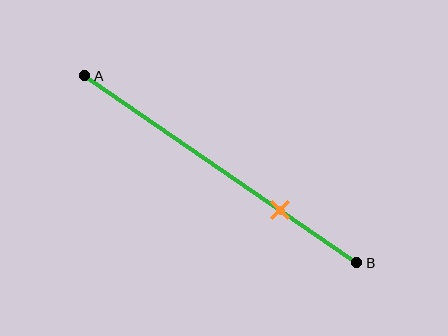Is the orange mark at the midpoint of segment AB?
No, the mark is at about 70% from A, not at the 50% midpoint.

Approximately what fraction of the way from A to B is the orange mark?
The orange mark is approximately 70% of the way from A to B.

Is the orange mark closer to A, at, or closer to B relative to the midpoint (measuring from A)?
The orange mark is closer to point B than the midpoint of segment AB.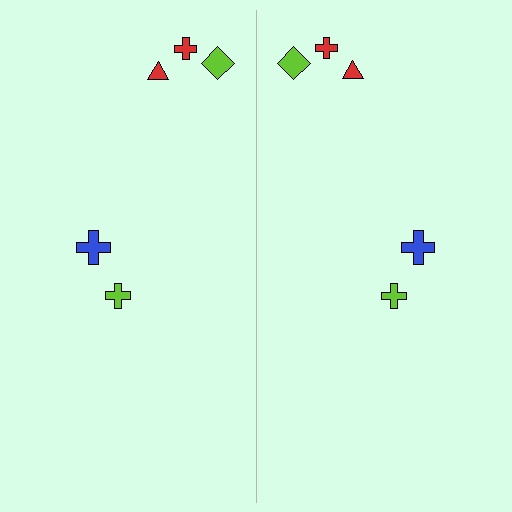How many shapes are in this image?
There are 10 shapes in this image.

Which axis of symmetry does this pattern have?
The pattern has a vertical axis of symmetry running through the center of the image.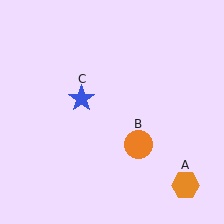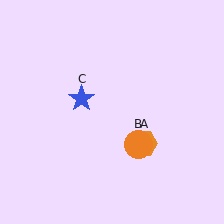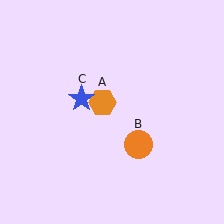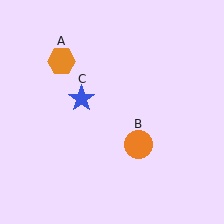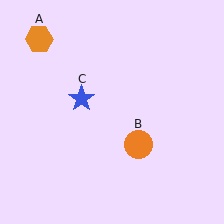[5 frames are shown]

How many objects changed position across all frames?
1 object changed position: orange hexagon (object A).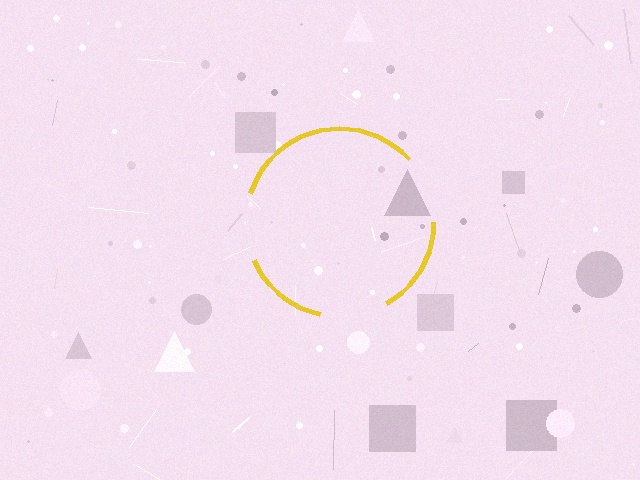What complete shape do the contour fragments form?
The contour fragments form a circle.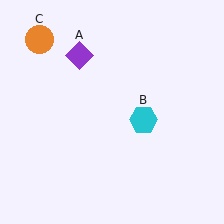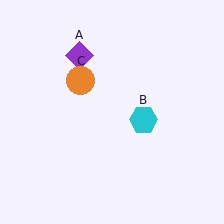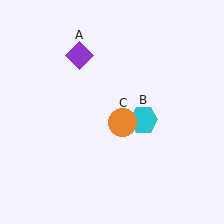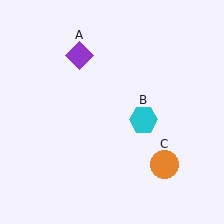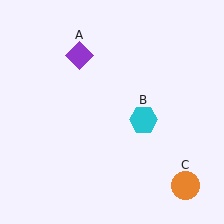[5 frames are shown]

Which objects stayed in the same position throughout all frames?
Purple diamond (object A) and cyan hexagon (object B) remained stationary.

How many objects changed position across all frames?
1 object changed position: orange circle (object C).